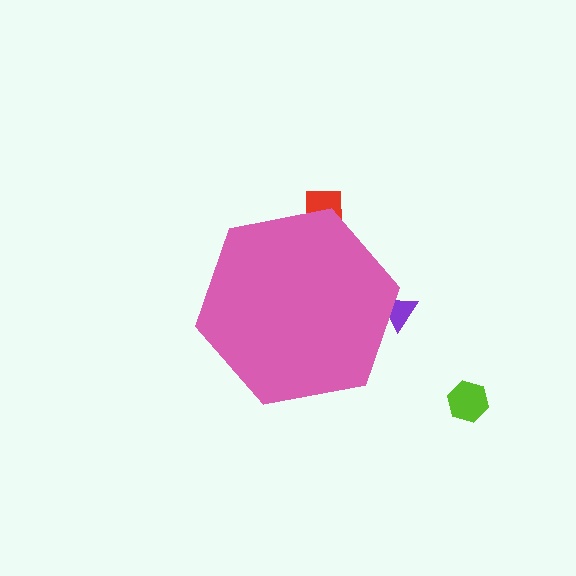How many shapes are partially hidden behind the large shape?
2 shapes are partially hidden.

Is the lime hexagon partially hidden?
No, the lime hexagon is fully visible.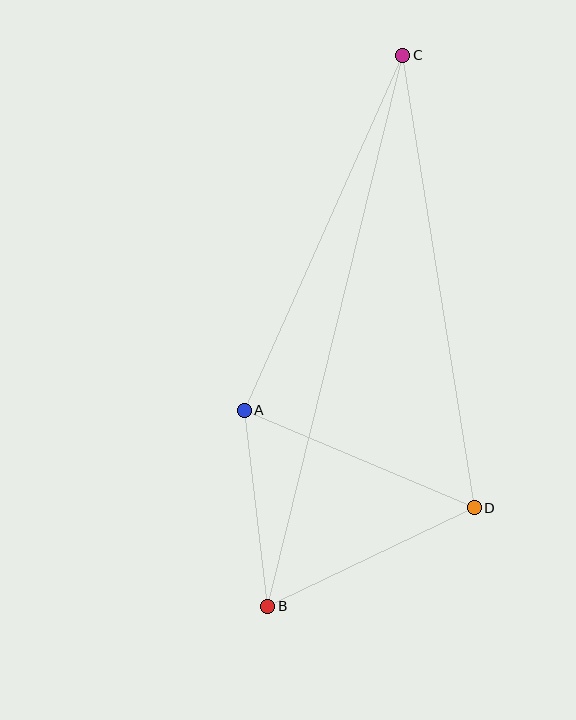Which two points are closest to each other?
Points A and B are closest to each other.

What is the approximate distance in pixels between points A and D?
The distance between A and D is approximately 250 pixels.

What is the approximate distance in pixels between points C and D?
The distance between C and D is approximately 458 pixels.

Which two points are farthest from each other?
Points B and C are farthest from each other.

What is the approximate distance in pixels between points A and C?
The distance between A and C is approximately 389 pixels.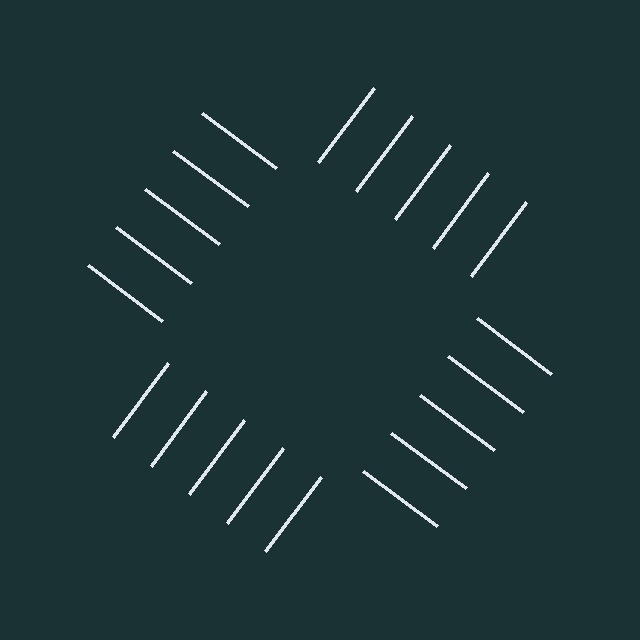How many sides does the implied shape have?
4 sides — the line-ends trace a square.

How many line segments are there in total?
20 — 5 along each of the 4 edges.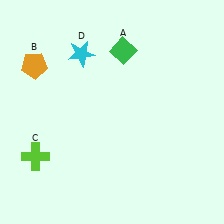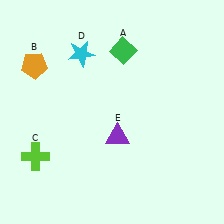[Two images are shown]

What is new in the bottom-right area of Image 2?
A purple triangle (E) was added in the bottom-right area of Image 2.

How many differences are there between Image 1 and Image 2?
There is 1 difference between the two images.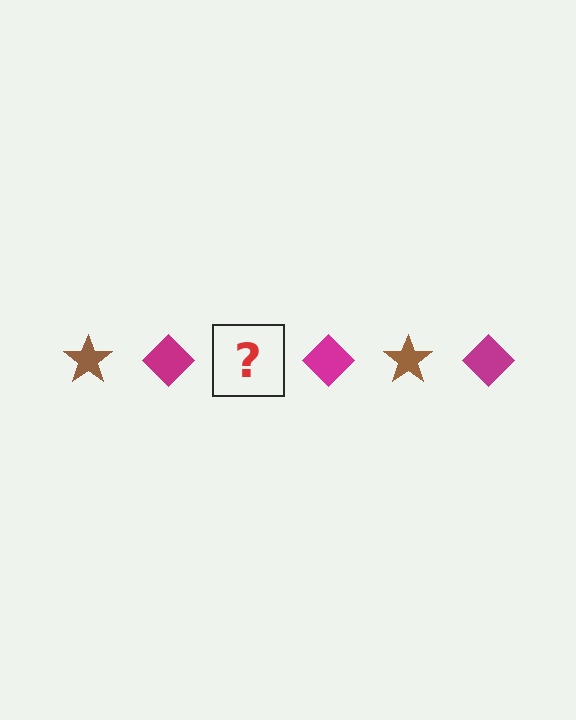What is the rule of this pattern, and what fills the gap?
The rule is that the pattern alternates between brown star and magenta diamond. The gap should be filled with a brown star.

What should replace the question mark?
The question mark should be replaced with a brown star.